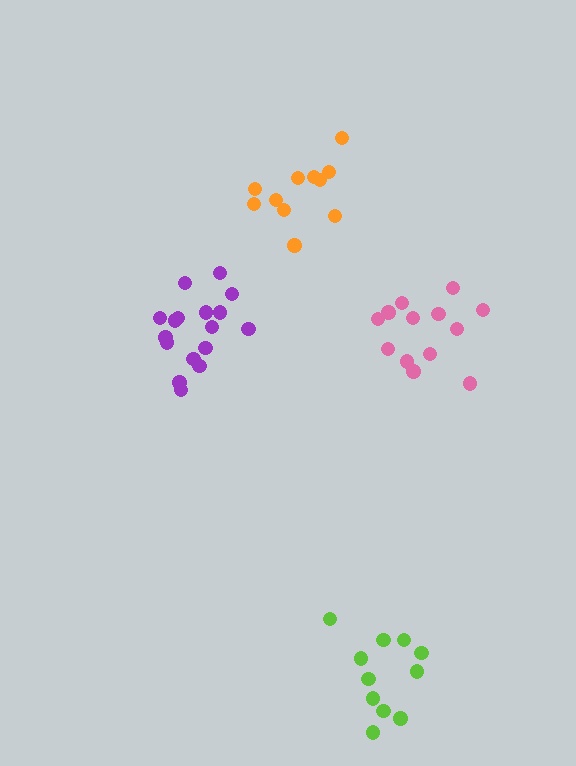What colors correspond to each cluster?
The clusters are colored: pink, orange, purple, lime.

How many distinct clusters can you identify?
There are 4 distinct clusters.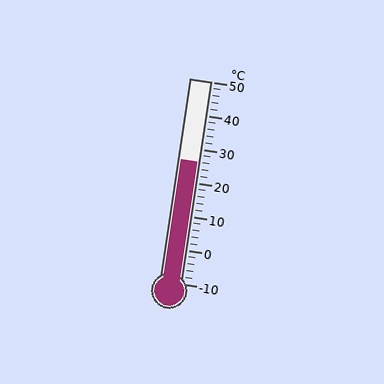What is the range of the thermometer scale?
The thermometer scale ranges from -10°C to 50°C.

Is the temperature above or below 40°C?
The temperature is below 40°C.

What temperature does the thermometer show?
The thermometer shows approximately 26°C.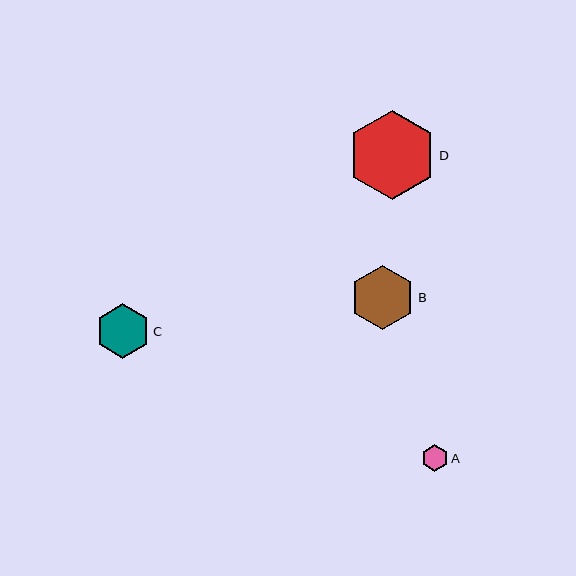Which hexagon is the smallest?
Hexagon A is the smallest with a size of approximately 27 pixels.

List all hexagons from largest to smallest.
From largest to smallest: D, B, C, A.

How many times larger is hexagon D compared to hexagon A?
Hexagon D is approximately 3.3 times the size of hexagon A.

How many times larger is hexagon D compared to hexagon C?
Hexagon D is approximately 1.6 times the size of hexagon C.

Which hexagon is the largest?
Hexagon D is the largest with a size of approximately 88 pixels.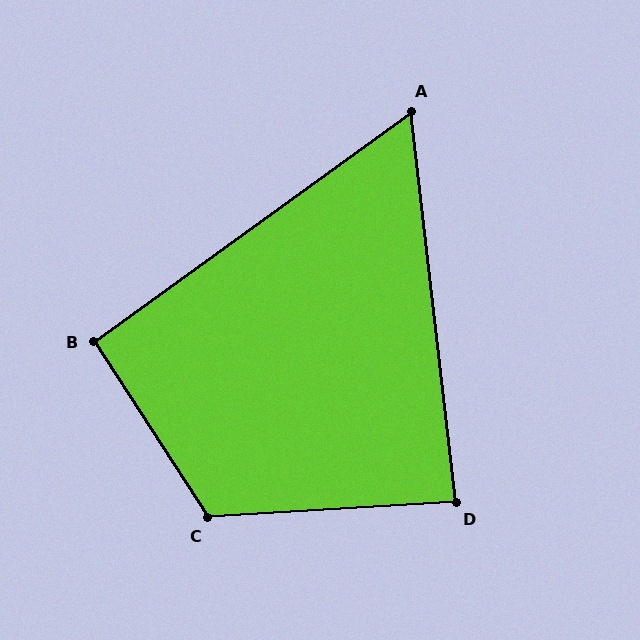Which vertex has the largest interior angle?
C, at approximately 119 degrees.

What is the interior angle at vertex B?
Approximately 93 degrees (approximately right).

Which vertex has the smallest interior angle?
A, at approximately 61 degrees.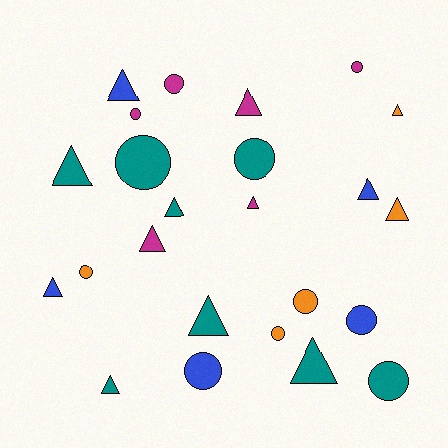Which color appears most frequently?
Teal, with 8 objects.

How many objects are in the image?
There are 24 objects.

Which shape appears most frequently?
Triangle, with 13 objects.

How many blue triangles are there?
There are 3 blue triangles.